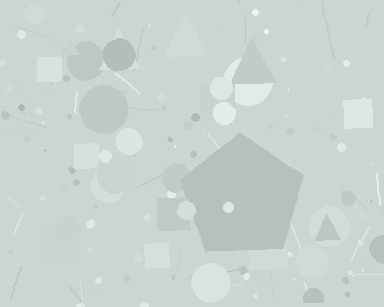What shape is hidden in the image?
A pentagon is hidden in the image.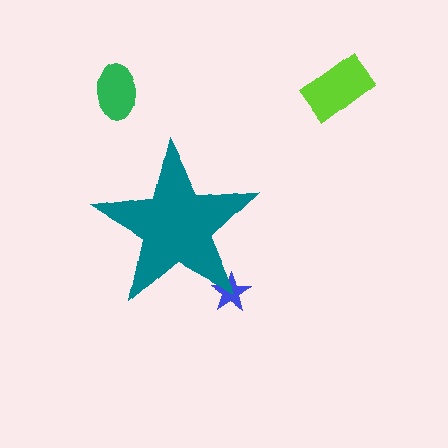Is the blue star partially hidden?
Yes, the blue star is partially hidden behind the teal star.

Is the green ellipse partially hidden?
No, the green ellipse is fully visible.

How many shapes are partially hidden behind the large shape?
1 shape is partially hidden.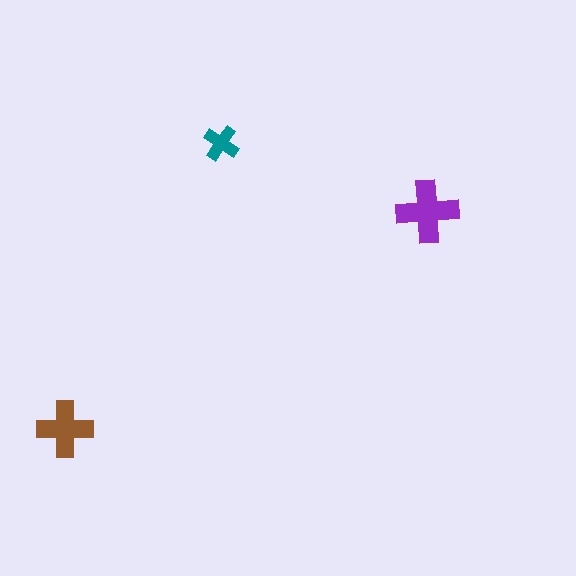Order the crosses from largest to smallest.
the purple one, the brown one, the teal one.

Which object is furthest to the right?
The purple cross is rightmost.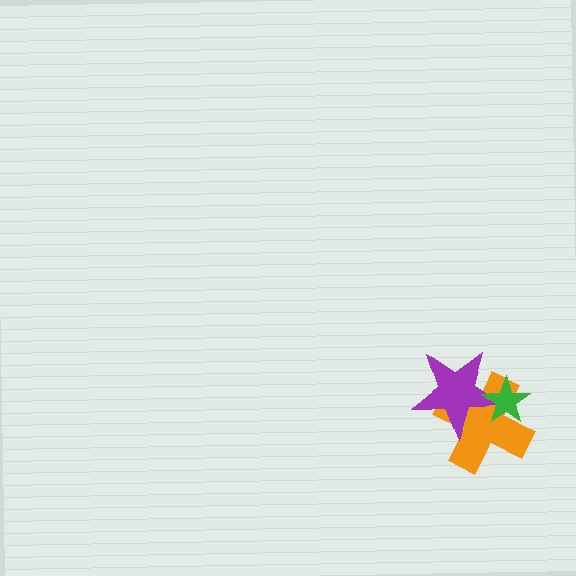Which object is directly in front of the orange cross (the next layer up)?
The purple star is directly in front of the orange cross.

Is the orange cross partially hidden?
Yes, it is partially covered by another shape.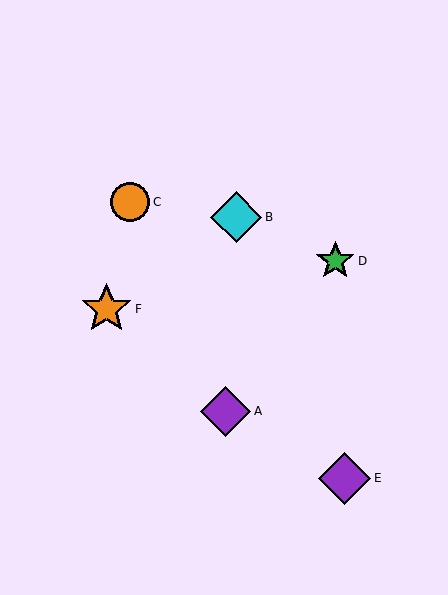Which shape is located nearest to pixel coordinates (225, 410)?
The purple diamond (labeled A) at (225, 411) is nearest to that location.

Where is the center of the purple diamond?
The center of the purple diamond is at (225, 411).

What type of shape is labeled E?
Shape E is a purple diamond.